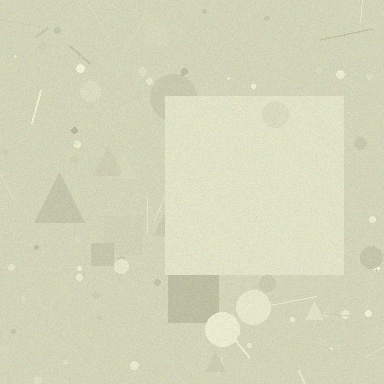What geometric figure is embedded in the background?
A square is embedded in the background.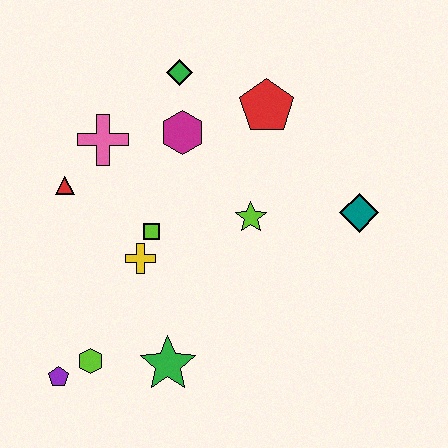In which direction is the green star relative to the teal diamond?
The green star is to the left of the teal diamond.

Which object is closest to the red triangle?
The pink cross is closest to the red triangle.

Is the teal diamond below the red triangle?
Yes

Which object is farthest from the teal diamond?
The purple pentagon is farthest from the teal diamond.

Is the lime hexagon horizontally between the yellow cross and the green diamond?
No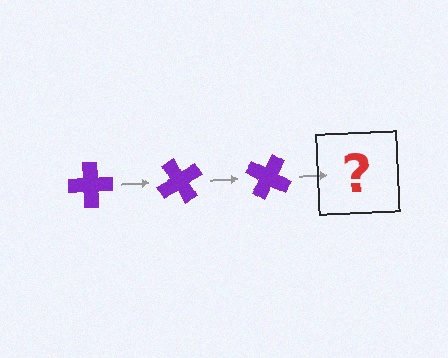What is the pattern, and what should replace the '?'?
The pattern is that the cross rotates 60 degrees each step. The '?' should be a purple cross rotated 180 degrees.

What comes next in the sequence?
The next element should be a purple cross rotated 180 degrees.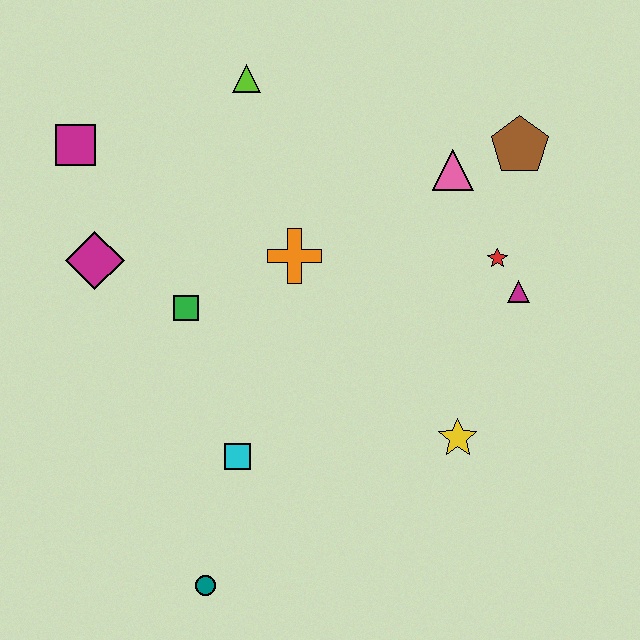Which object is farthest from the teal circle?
The brown pentagon is farthest from the teal circle.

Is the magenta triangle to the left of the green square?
No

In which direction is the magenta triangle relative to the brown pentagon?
The magenta triangle is below the brown pentagon.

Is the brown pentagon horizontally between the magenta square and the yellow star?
No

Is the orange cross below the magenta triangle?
No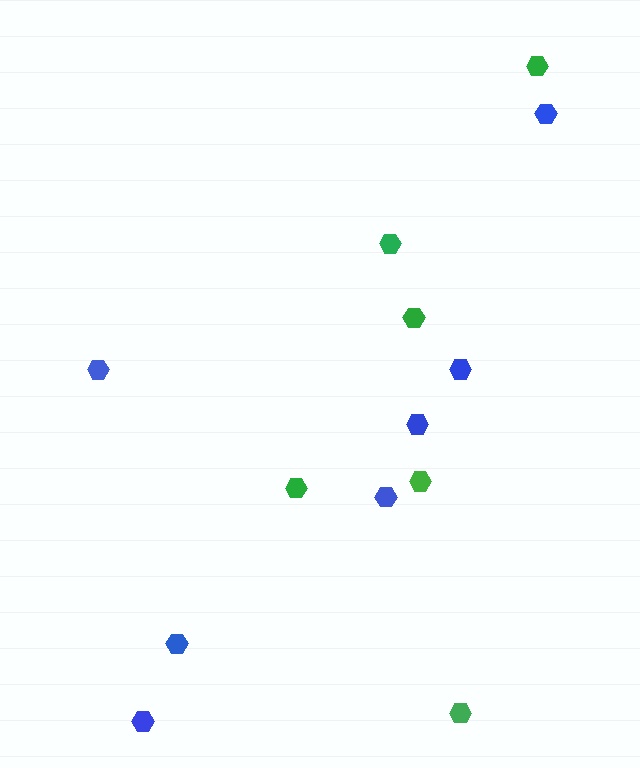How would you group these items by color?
There are 2 groups: one group of green hexagons (6) and one group of blue hexagons (7).